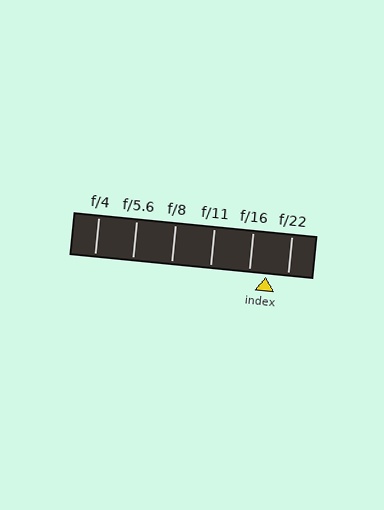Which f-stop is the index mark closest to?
The index mark is closest to f/16.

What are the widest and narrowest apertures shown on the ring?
The widest aperture shown is f/4 and the narrowest is f/22.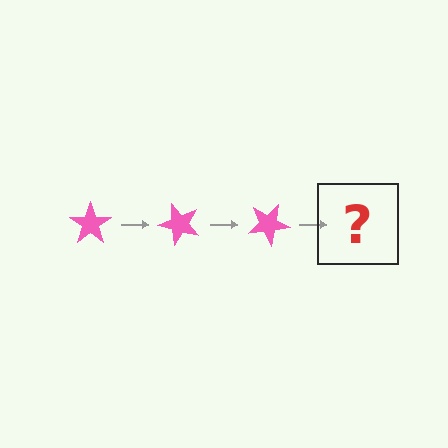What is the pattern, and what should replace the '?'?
The pattern is that the star rotates 50 degrees each step. The '?' should be a pink star rotated 150 degrees.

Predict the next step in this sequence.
The next step is a pink star rotated 150 degrees.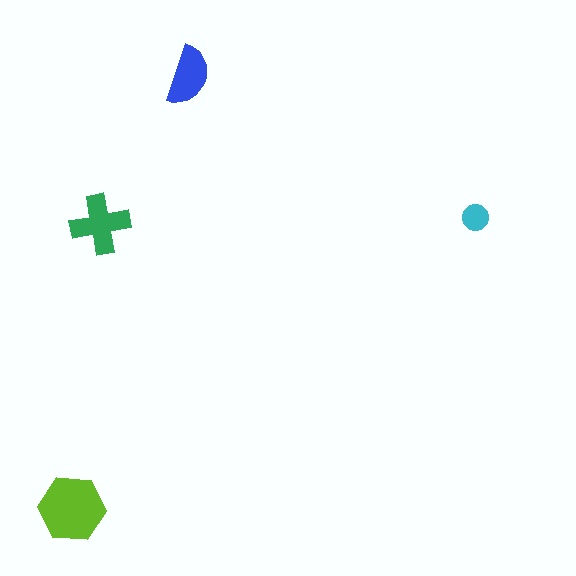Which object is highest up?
The blue semicircle is topmost.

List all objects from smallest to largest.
The cyan circle, the blue semicircle, the green cross, the lime hexagon.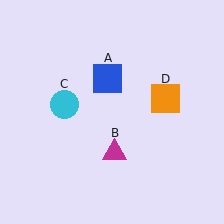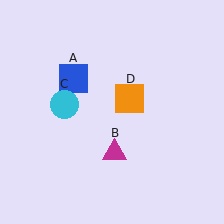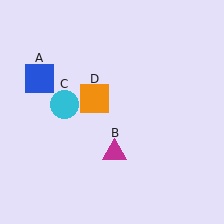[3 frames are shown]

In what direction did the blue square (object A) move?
The blue square (object A) moved left.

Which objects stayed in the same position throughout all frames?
Magenta triangle (object B) and cyan circle (object C) remained stationary.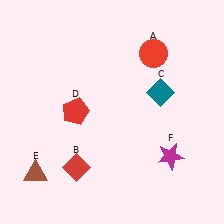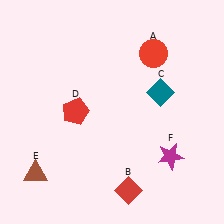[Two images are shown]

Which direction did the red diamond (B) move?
The red diamond (B) moved right.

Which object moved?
The red diamond (B) moved right.